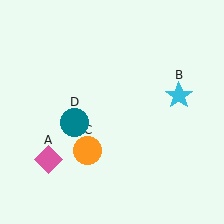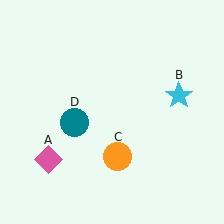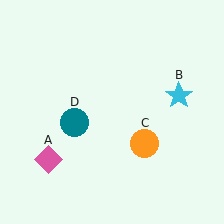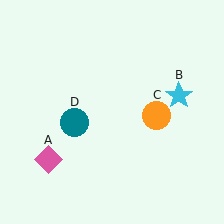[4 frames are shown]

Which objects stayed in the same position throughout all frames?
Pink diamond (object A) and cyan star (object B) and teal circle (object D) remained stationary.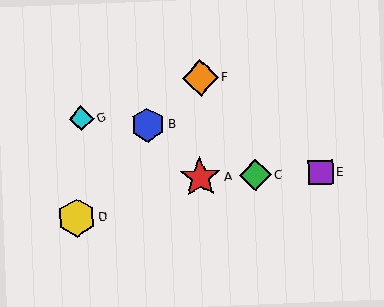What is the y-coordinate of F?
Object F is at y≈78.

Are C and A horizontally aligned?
Yes, both are at y≈175.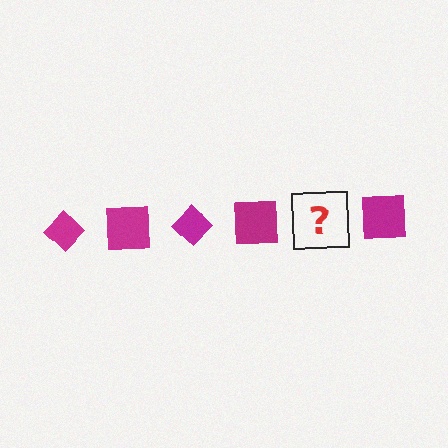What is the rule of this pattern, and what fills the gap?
The rule is that the pattern cycles through diamond, square shapes in magenta. The gap should be filled with a magenta diamond.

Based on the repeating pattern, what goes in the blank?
The blank should be a magenta diamond.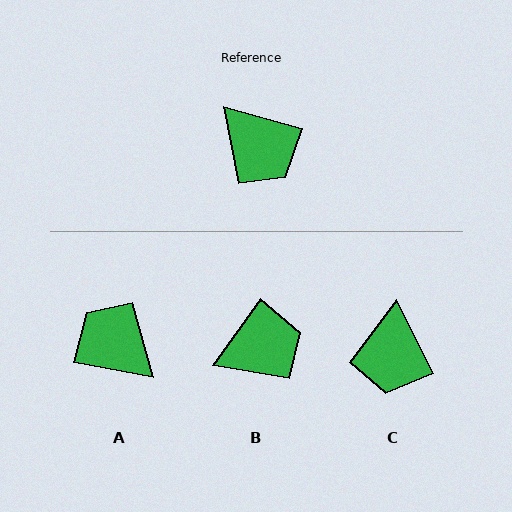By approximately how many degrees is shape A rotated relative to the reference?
Approximately 175 degrees clockwise.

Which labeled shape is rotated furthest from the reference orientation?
A, about 175 degrees away.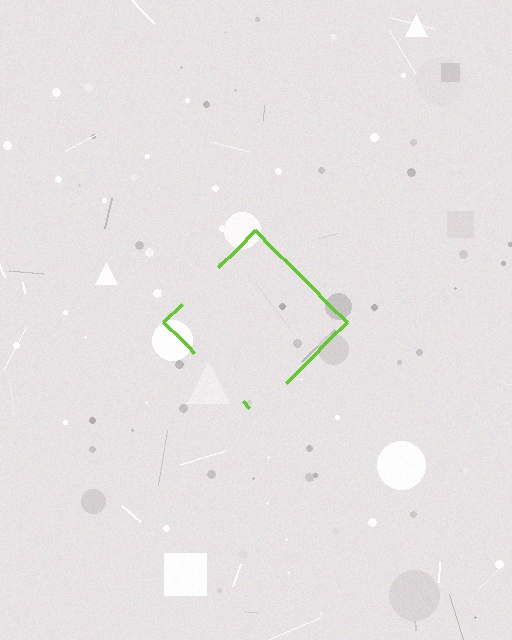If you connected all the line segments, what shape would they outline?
They would outline a diamond.